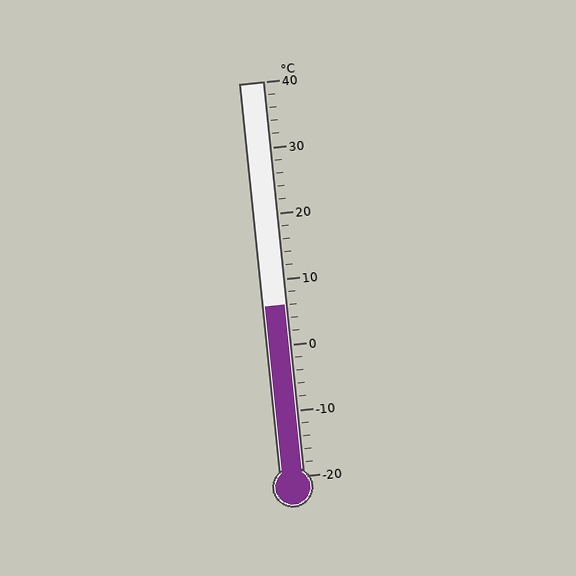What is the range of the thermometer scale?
The thermometer scale ranges from -20°C to 40°C.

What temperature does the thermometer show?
The thermometer shows approximately 6°C.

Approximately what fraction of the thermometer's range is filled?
The thermometer is filled to approximately 45% of its range.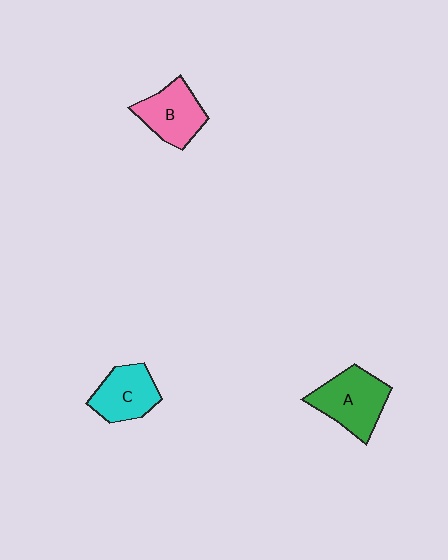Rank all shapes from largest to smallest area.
From largest to smallest: A (green), B (pink), C (cyan).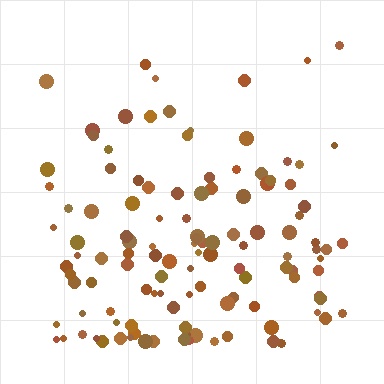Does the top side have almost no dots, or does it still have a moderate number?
Still a moderate number, just noticeably fewer than the bottom.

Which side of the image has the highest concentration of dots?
The bottom.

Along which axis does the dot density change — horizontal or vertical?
Vertical.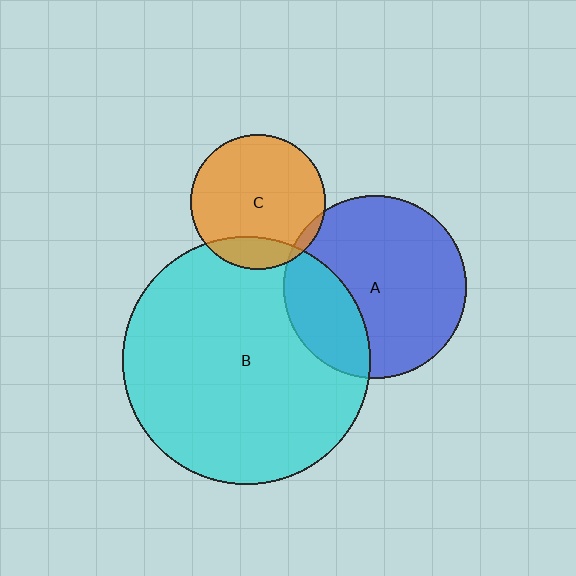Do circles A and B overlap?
Yes.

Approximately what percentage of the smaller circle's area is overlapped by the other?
Approximately 25%.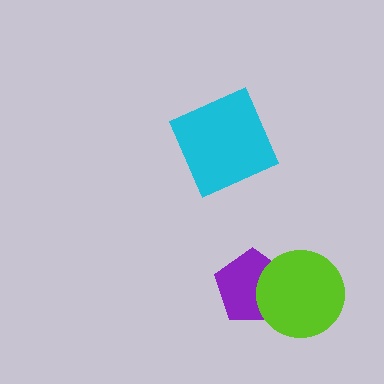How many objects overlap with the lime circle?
1 object overlaps with the lime circle.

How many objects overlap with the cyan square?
0 objects overlap with the cyan square.